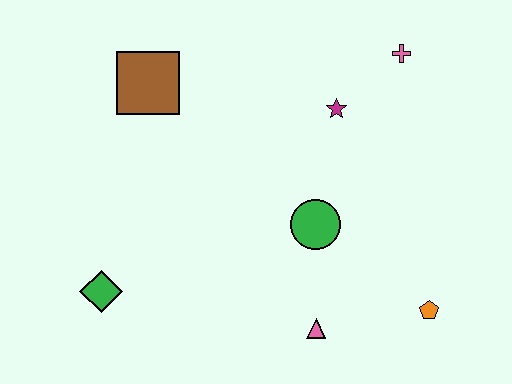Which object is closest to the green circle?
The pink triangle is closest to the green circle.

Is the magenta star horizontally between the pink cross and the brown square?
Yes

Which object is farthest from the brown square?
The orange pentagon is farthest from the brown square.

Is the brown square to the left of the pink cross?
Yes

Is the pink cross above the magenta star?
Yes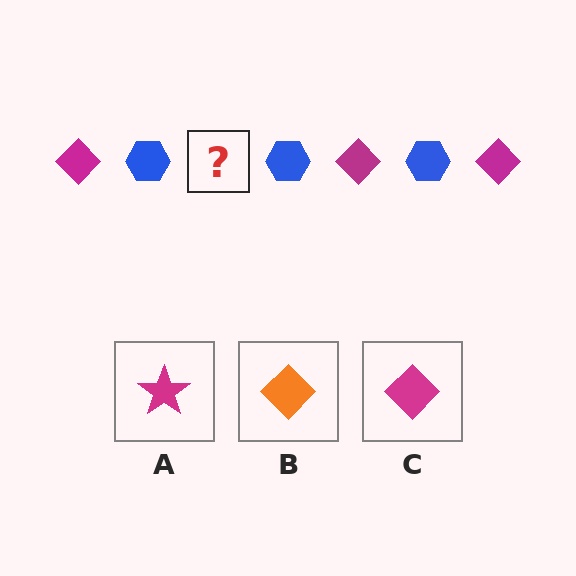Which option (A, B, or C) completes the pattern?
C.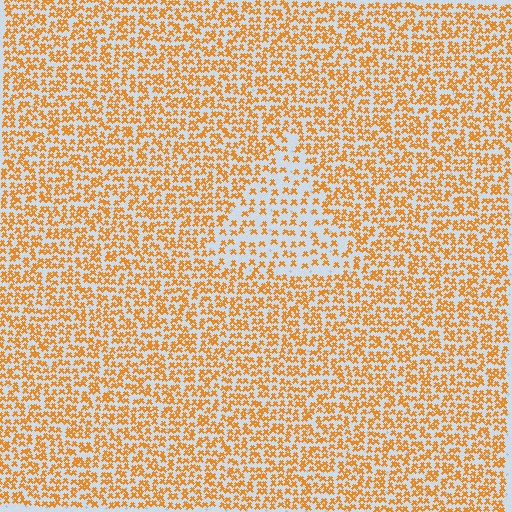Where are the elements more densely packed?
The elements are more densely packed outside the triangle boundary.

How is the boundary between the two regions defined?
The boundary is defined by a change in element density (approximately 2.0x ratio). All elements are the same color, size, and shape.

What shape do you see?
I see a triangle.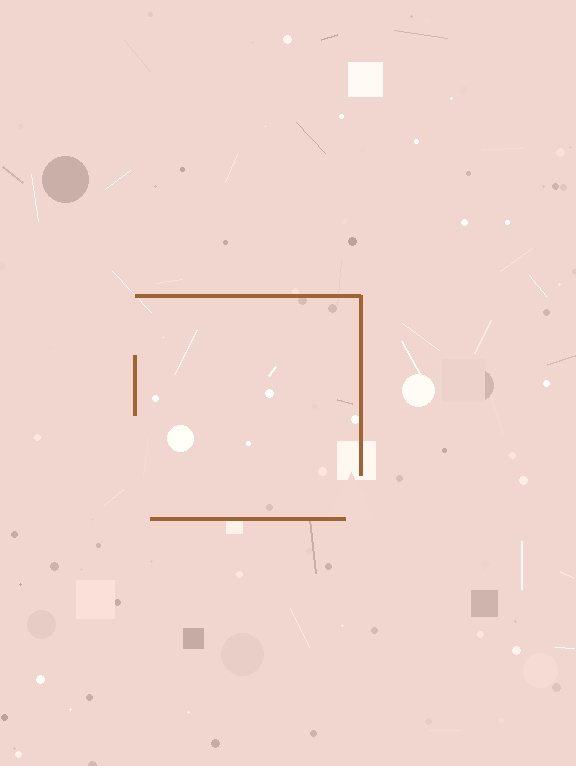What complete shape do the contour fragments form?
The contour fragments form a square.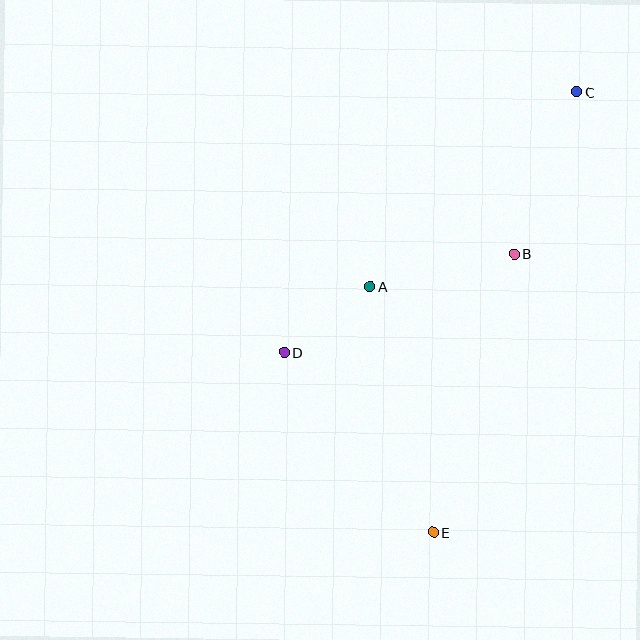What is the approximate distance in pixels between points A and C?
The distance between A and C is approximately 284 pixels.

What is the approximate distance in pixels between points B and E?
The distance between B and E is approximately 289 pixels.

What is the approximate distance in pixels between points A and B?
The distance between A and B is approximately 148 pixels.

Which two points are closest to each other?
Points A and D are closest to each other.